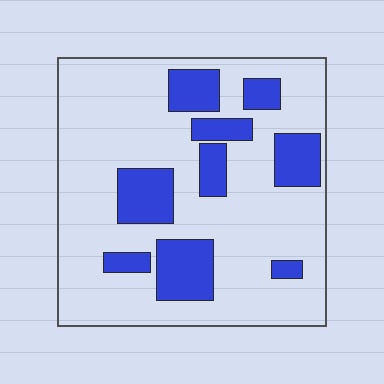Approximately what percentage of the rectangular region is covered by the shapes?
Approximately 25%.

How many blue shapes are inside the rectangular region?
9.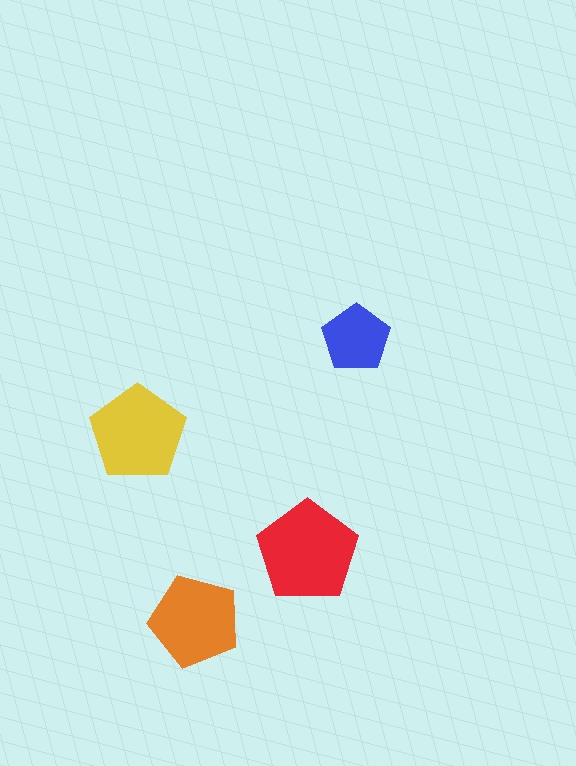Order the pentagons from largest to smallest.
the red one, the yellow one, the orange one, the blue one.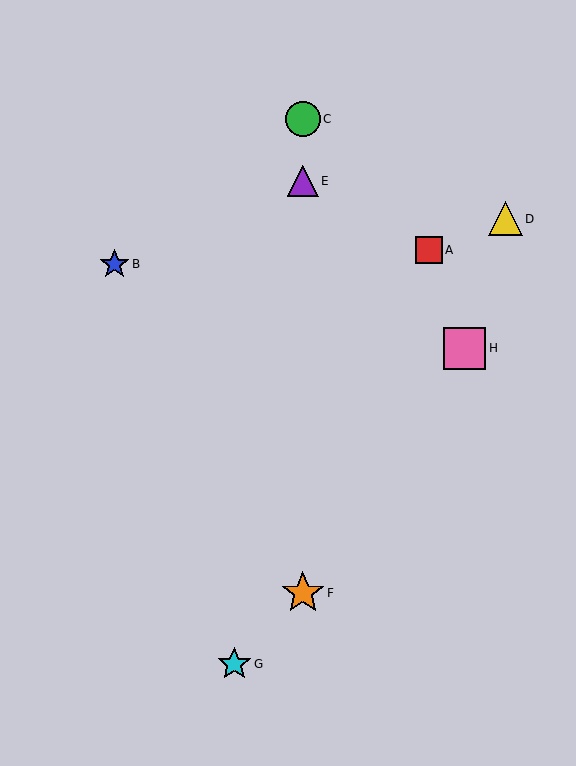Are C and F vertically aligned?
Yes, both are at x≈303.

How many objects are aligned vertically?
3 objects (C, E, F) are aligned vertically.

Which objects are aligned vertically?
Objects C, E, F are aligned vertically.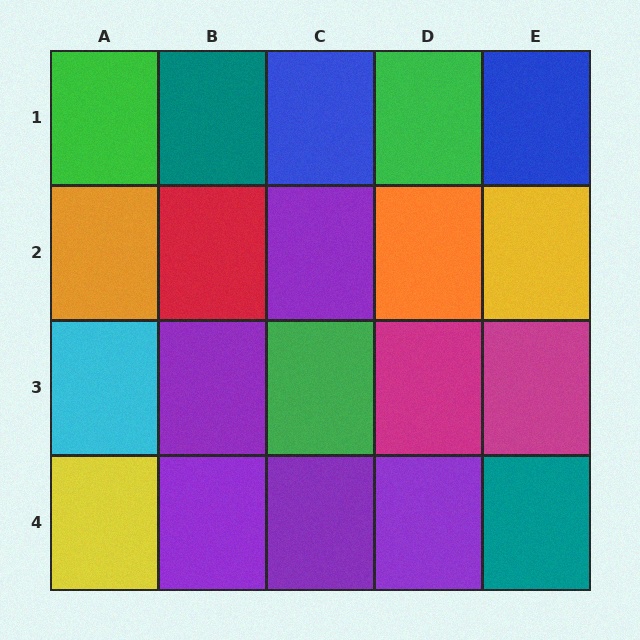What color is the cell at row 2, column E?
Yellow.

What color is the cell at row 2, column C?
Purple.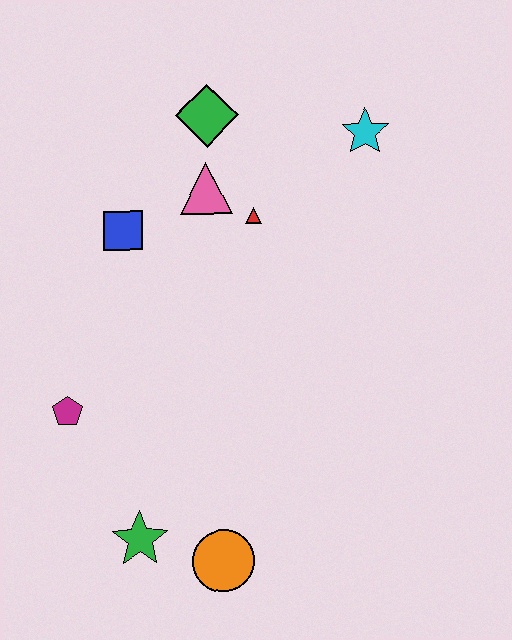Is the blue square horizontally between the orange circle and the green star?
No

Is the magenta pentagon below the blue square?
Yes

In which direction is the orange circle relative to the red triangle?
The orange circle is below the red triangle.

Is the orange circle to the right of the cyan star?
No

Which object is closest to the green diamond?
The pink triangle is closest to the green diamond.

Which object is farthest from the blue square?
The orange circle is farthest from the blue square.